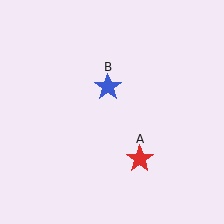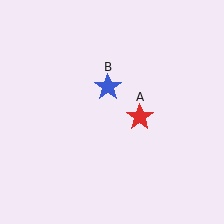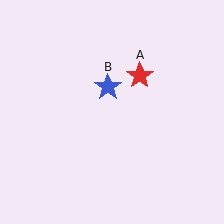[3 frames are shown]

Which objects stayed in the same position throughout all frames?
Blue star (object B) remained stationary.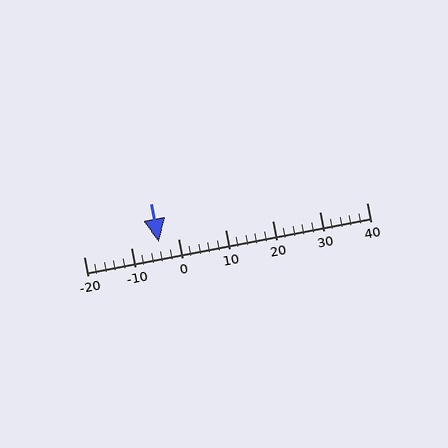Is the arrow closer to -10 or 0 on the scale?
The arrow is closer to 0.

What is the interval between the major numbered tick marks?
The major tick marks are spaced 10 units apart.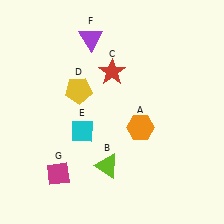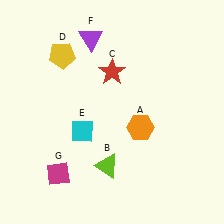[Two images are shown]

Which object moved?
The yellow pentagon (D) moved up.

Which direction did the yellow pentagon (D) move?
The yellow pentagon (D) moved up.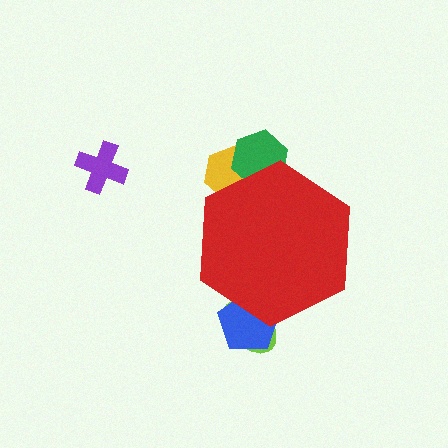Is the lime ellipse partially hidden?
Yes, the lime ellipse is partially hidden behind the red hexagon.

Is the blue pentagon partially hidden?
Yes, the blue pentagon is partially hidden behind the red hexagon.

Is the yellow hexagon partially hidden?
Yes, the yellow hexagon is partially hidden behind the red hexagon.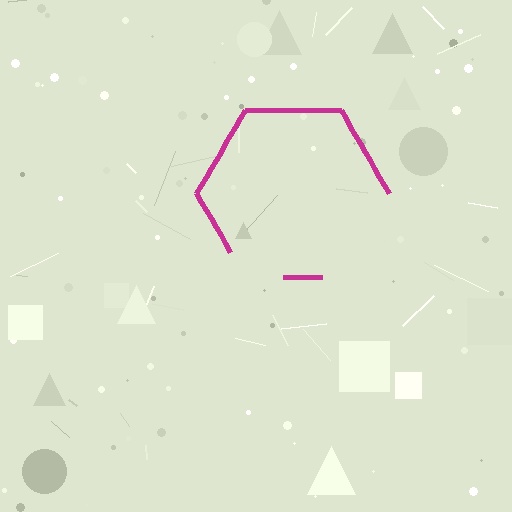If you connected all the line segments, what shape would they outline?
They would outline a hexagon.